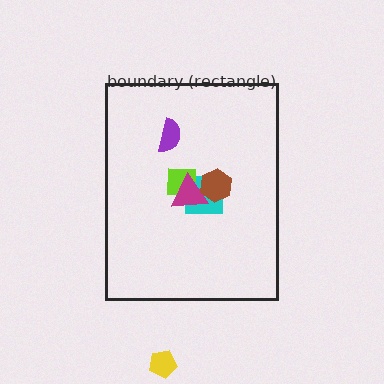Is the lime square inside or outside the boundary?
Inside.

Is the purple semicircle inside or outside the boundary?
Inside.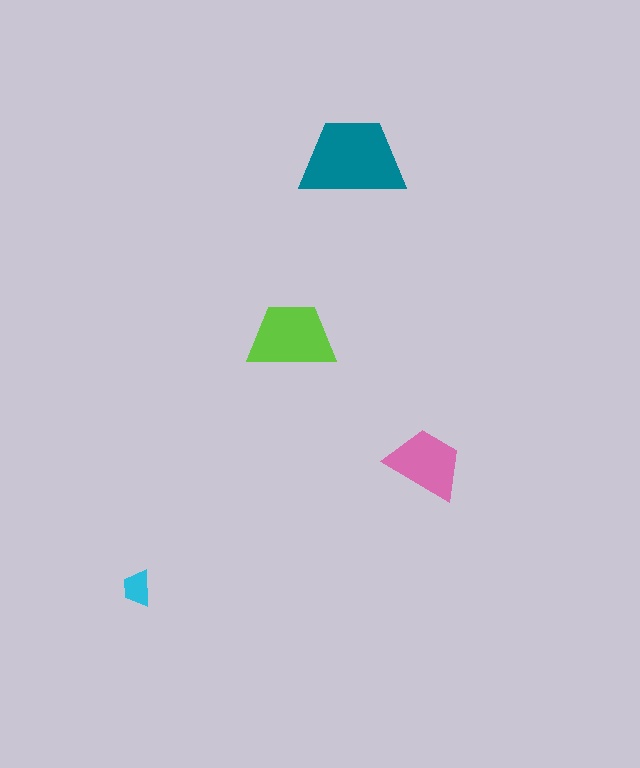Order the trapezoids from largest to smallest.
the teal one, the lime one, the pink one, the cyan one.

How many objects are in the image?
There are 4 objects in the image.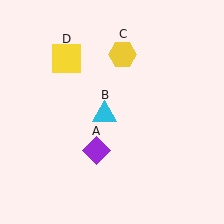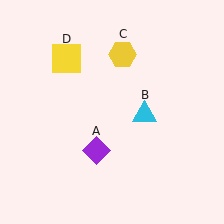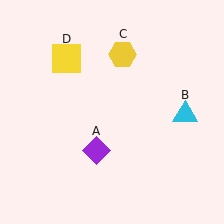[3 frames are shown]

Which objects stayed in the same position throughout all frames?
Purple diamond (object A) and yellow hexagon (object C) and yellow square (object D) remained stationary.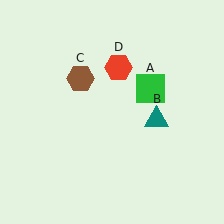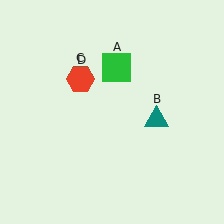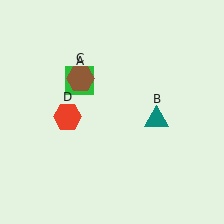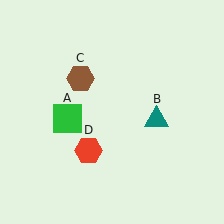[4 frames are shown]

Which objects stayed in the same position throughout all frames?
Teal triangle (object B) and brown hexagon (object C) remained stationary.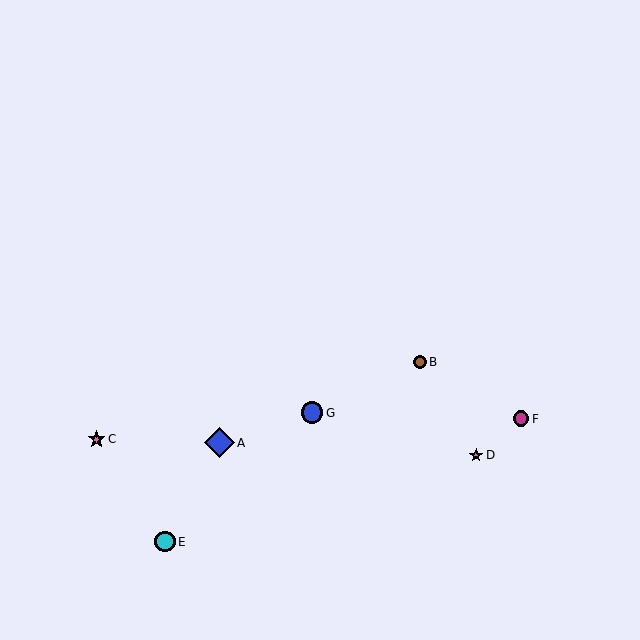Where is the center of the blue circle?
The center of the blue circle is at (312, 413).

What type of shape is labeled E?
Shape E is a cyan circle.